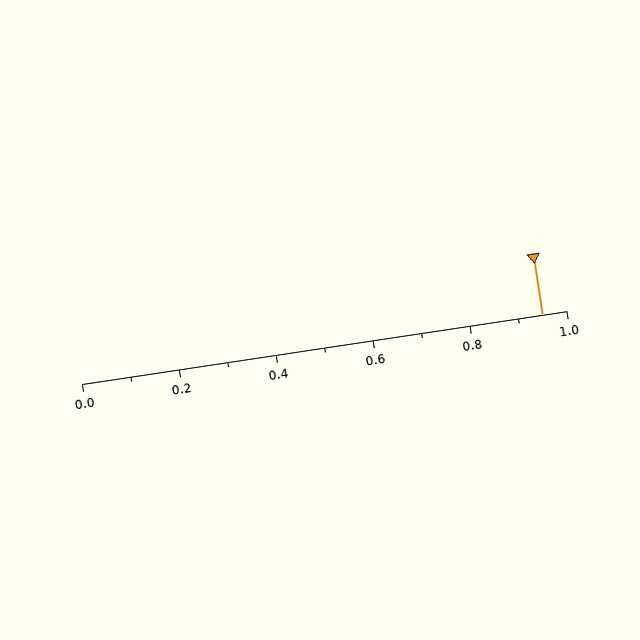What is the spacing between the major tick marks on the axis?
The major ticks are spaced 0.2 apart.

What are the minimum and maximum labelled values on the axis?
The axis runs from 0.0 to 1.0.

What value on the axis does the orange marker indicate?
The marker indicates approximately 0.95.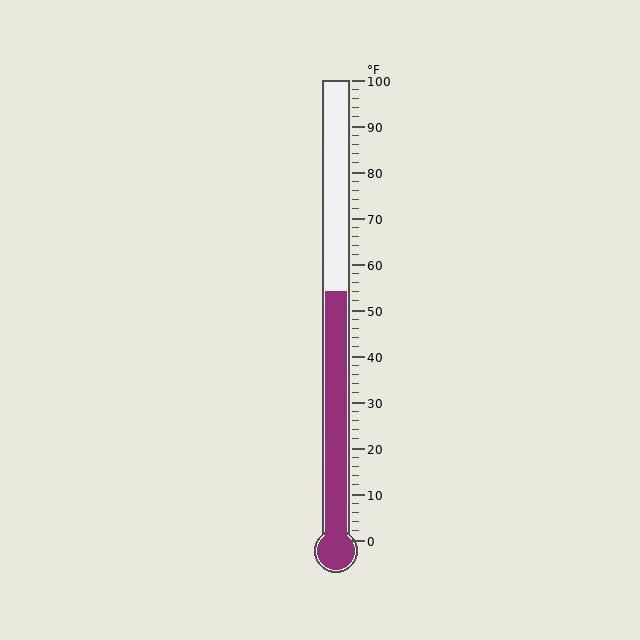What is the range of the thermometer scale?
The thermometer scale ranges from 0°F to 100°F.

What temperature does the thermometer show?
The thermometer shows approximately 54°F.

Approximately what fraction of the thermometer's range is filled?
The thermometer is filled to approximately 55% of its range.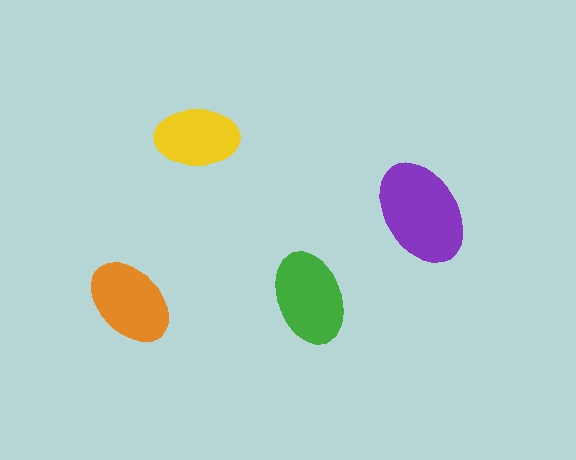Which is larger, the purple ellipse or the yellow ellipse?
The purple one.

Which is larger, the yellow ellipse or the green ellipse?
The green one.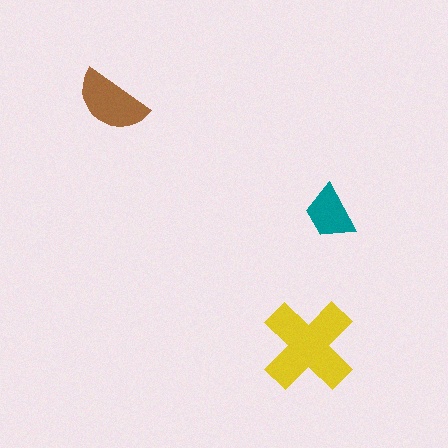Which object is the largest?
The yellow cross.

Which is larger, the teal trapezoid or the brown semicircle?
The brown semicircle.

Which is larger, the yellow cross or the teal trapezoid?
The yellow cross.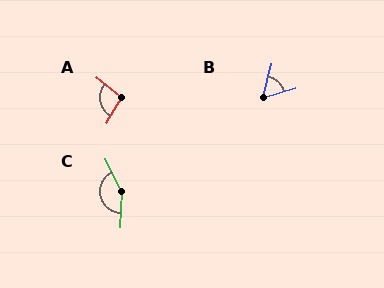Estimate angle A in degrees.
Approximately 98 degrees.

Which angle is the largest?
C, at approximately 152 degrees.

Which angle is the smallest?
B, at approximately 59 degrees.